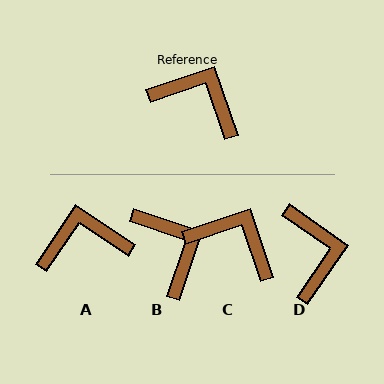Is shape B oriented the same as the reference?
No, it is off by about 38 degrees.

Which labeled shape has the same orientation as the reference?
C.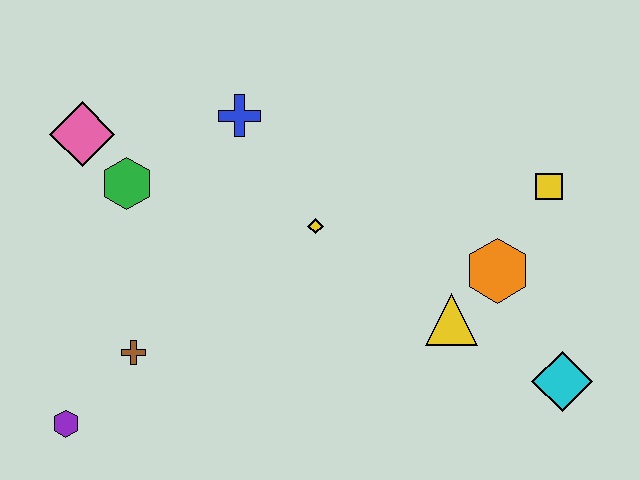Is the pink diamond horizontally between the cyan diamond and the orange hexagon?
No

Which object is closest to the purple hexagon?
The brown cross is closest to the purple hexagon.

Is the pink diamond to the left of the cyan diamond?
Yes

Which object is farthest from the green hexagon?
The cyan diamond is farthest from the green hexagon.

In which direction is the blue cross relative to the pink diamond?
The blue cross is to the right of the pink diamond.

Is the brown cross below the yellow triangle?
Yes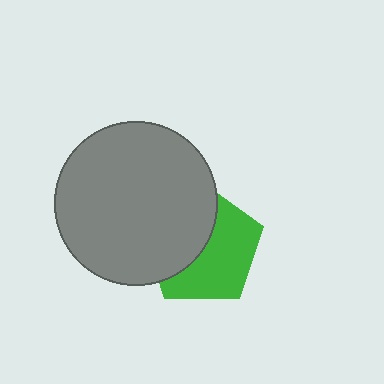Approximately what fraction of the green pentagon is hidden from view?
Roughly 46% of the green pentagon is hidden behind the gray circle.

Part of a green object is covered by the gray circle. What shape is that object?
It is a pentagon.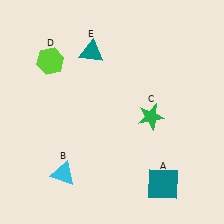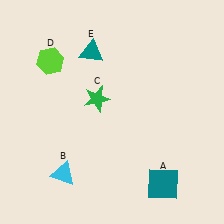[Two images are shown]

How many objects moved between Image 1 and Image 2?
1 object moved between the two images.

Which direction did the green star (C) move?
The green star (C) moved left.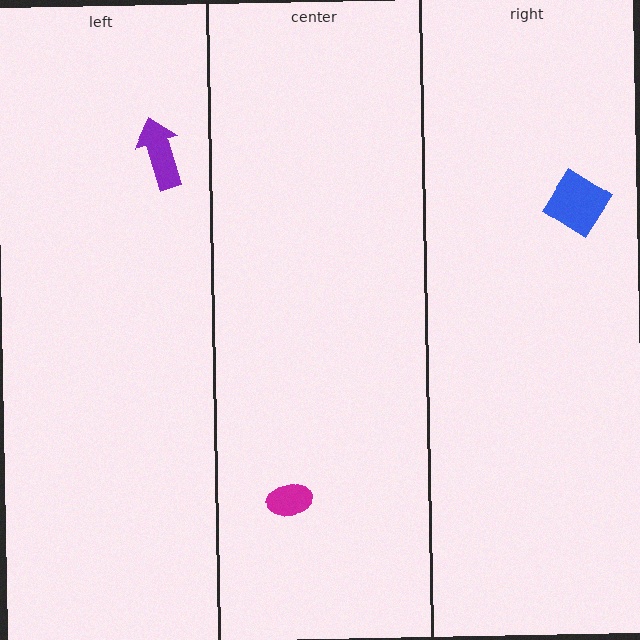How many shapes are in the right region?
1.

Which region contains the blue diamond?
The right region.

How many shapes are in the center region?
1.